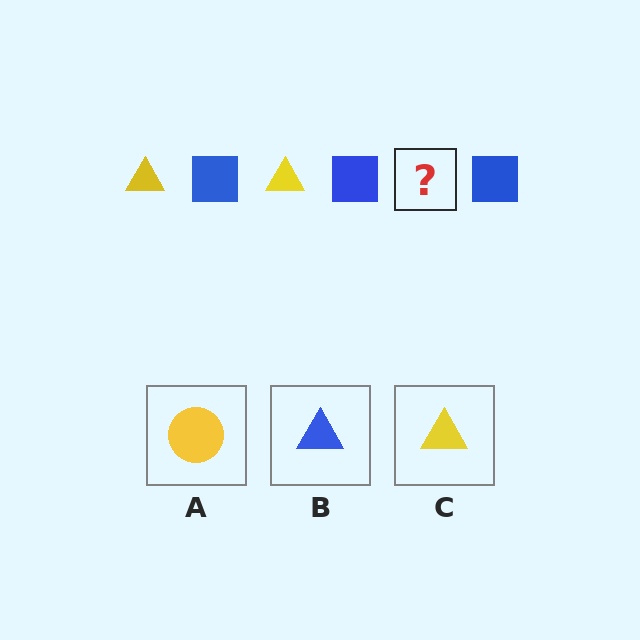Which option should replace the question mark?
Option C.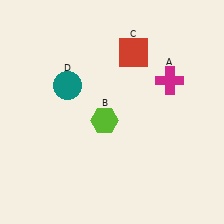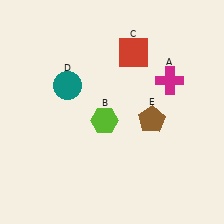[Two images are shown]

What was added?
A brown pentagon (E) was added in Image 2.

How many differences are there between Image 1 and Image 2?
There is 1 difference between the two images.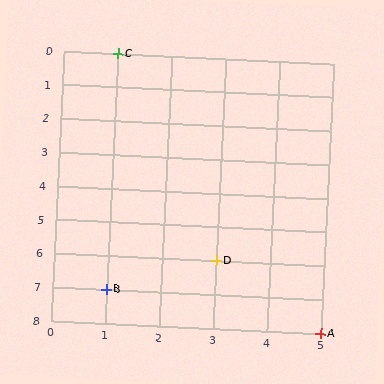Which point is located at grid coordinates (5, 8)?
Point A is at (5, 8).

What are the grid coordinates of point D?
Point D is at grid coordinates (3, 6).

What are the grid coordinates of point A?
Point A is at grid coordinates (5, 8).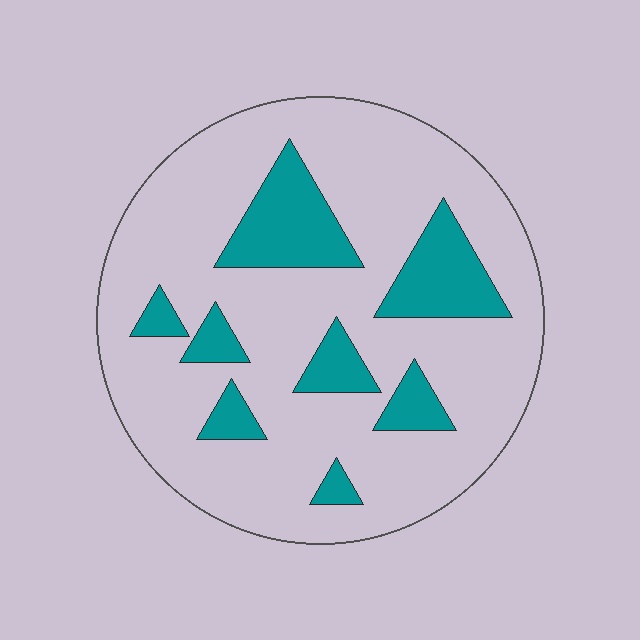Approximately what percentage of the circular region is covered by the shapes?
Approximately 20%.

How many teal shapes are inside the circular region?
8.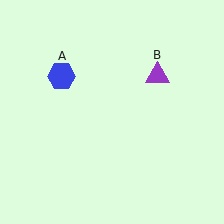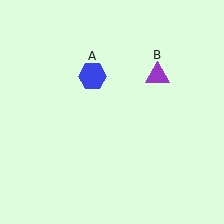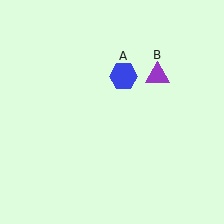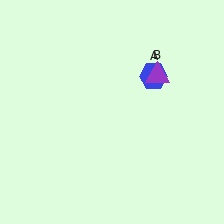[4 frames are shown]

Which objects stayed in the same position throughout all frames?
Purple triangle (object B) remained stationary.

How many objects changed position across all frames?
1 object changed position: blue hexagon (object A).